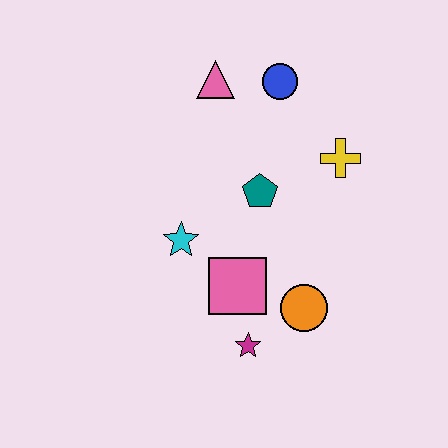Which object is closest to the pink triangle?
The blue circle is closest to the pink triangle.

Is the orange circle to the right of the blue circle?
Yes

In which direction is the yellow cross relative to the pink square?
The yellow cross is above the pink square.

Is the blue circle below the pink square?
No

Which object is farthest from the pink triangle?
The magenta star is farthest from the pink triangle.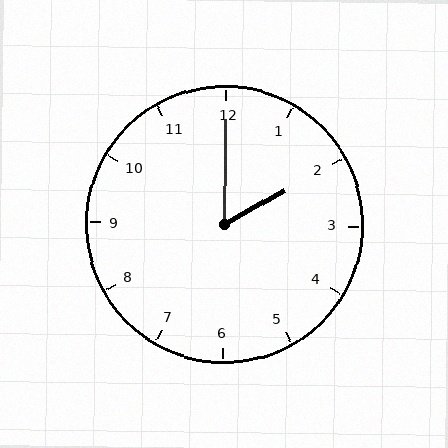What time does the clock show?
2:00.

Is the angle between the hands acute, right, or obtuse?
It is acute.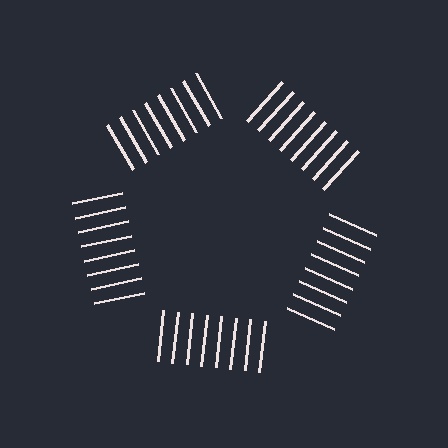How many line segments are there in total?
40 — 8 along each of the 5 edges.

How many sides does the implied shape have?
5 sides — the line-ends trace a pentagon.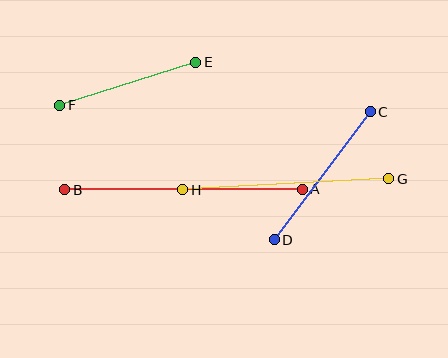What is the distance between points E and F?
The distance is approximately 143 pixels.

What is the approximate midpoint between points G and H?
The midpoint is at approximately (286, 184) pixels.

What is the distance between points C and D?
The distance is approximately 160 pixels.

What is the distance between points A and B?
The distance is approximately 238 pixels.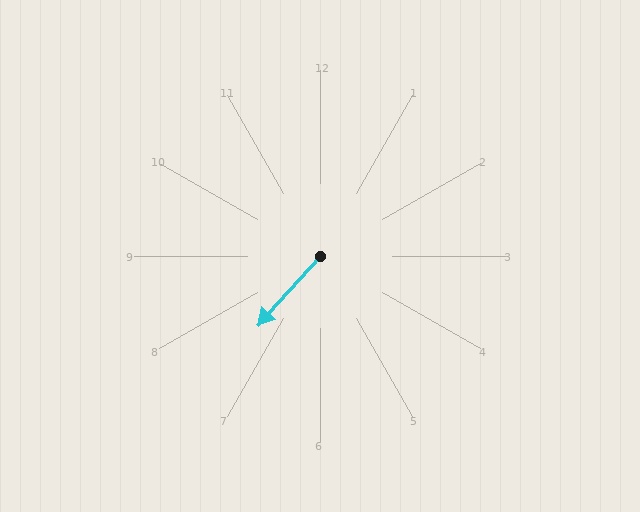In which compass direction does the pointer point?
Southwest.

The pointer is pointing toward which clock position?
Roughly 7 o'clock.